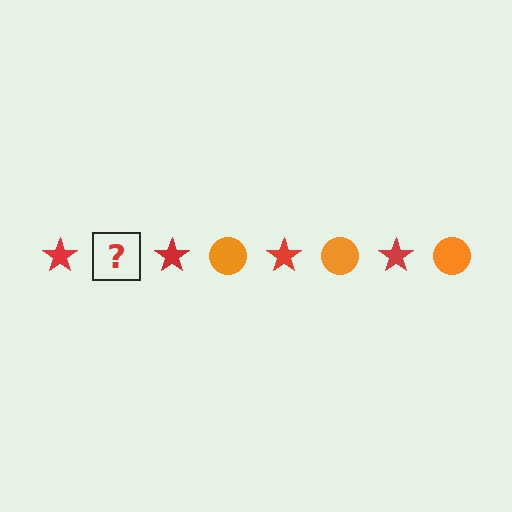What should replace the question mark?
The question mark should be replaced with an orange circle.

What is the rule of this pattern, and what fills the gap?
The rule is that the pattern alternates between red star and orange circle. The gap should be filled with an orange circle.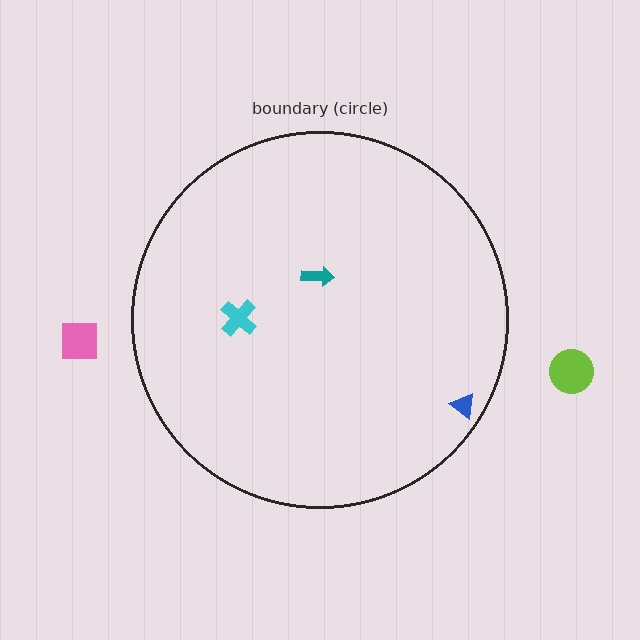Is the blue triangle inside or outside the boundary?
Inside.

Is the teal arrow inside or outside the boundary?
Inside.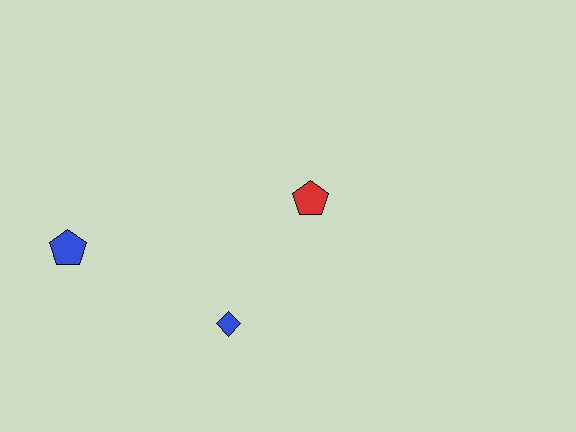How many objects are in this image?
There are 3 objects.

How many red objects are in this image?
There is 1 red object.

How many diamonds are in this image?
There is 1 diamond.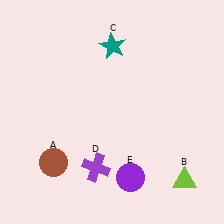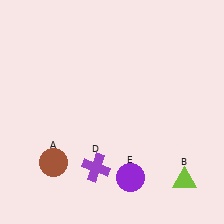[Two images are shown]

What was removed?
The teal star (C) was removed in Image 2.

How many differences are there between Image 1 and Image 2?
There is 1 difference between the two images.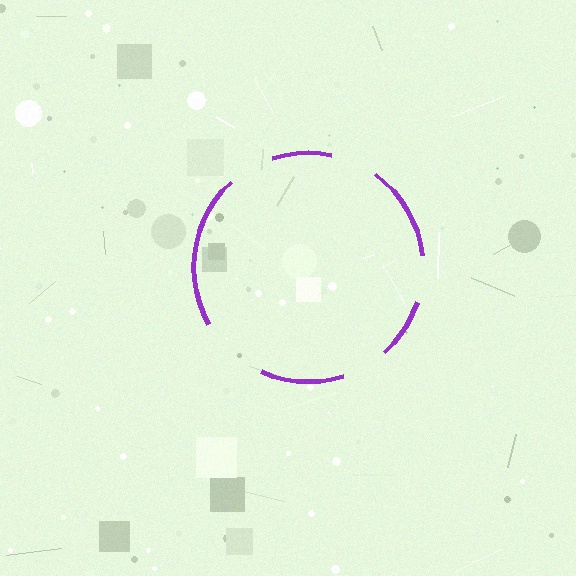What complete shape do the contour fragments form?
The contour fragments form a circle.